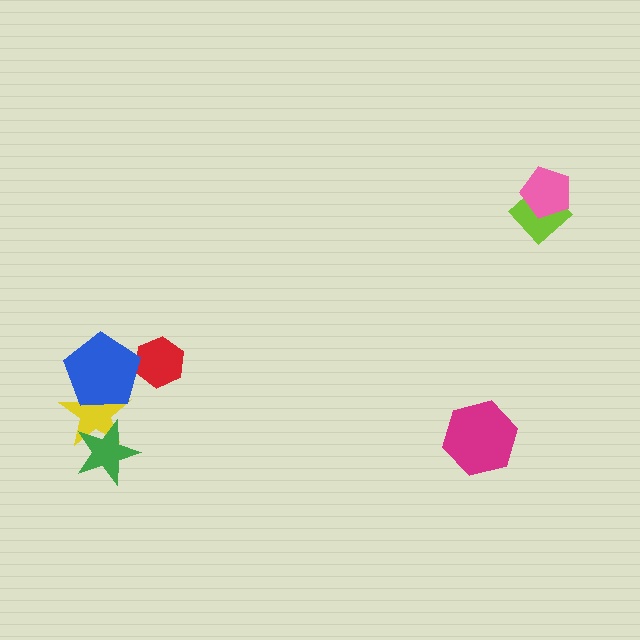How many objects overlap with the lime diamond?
1 object overlaps with the lime diamond.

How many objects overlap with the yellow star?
2 objects overlap with the yellow star.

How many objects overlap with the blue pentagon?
2 objects overlap with the blue pentagon.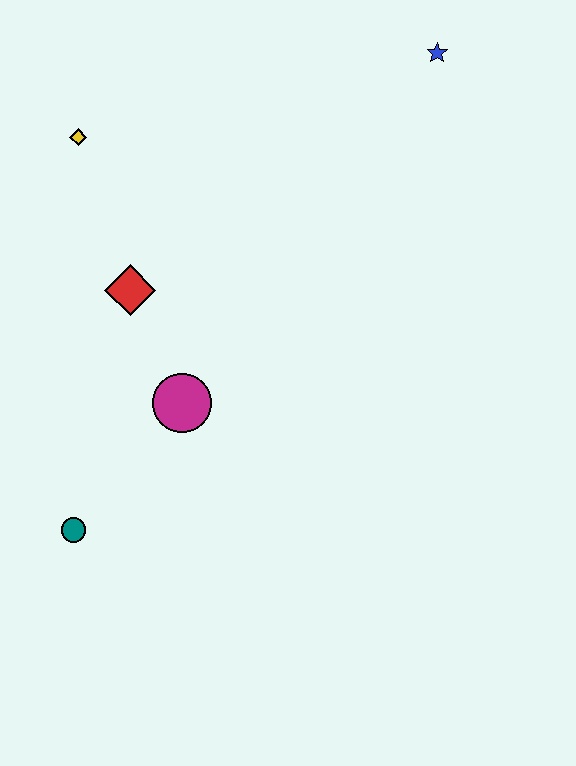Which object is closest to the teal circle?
The magenta circle is closest to the teal circle.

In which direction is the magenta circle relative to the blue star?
The magenta circle is below the blue star.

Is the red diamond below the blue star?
Yes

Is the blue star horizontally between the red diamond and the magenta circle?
No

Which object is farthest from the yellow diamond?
The teal circle is farthest from the yellow diamond.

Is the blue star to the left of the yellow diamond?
No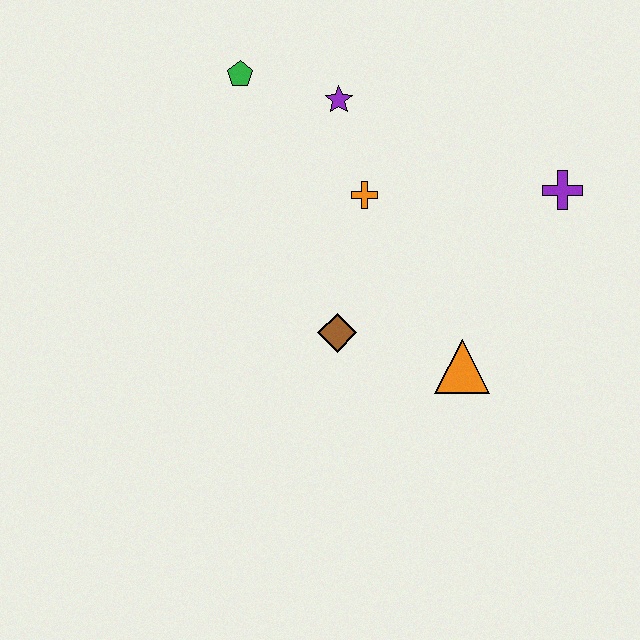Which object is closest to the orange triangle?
The brown diamond is closest to the orange triangle.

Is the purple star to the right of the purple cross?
No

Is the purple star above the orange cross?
Yes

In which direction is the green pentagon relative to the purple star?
The green pentagon is to the left of the purple star.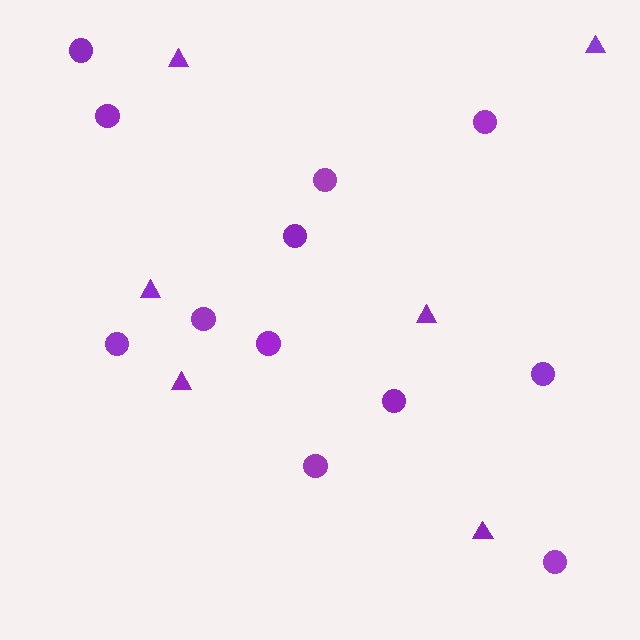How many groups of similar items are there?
There are 2 groups: one group of circles (12) and one group of triangles (6).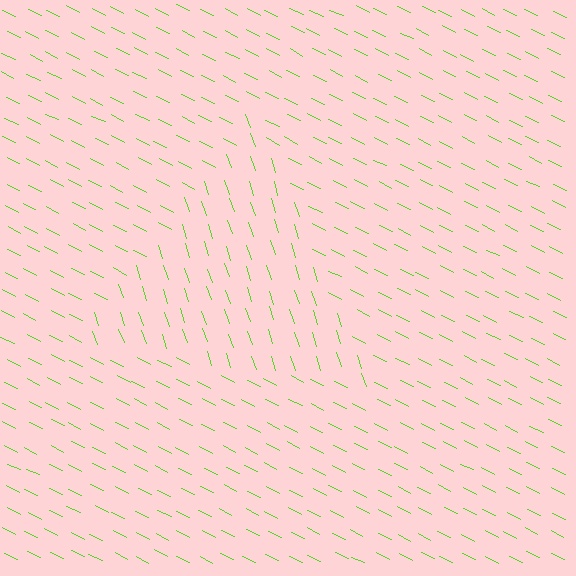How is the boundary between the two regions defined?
The boundary is defined purely by a change in line orientation (approximately 45 degrees difference). All lines are the same color and thickness.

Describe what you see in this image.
The image is filled with small lime line segments. A triangle region in the image has lines oriented differently from the surrounding lines, creating a visible texture boundary.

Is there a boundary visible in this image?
Yes, there is a texture boundary formed by a change in line orientation.